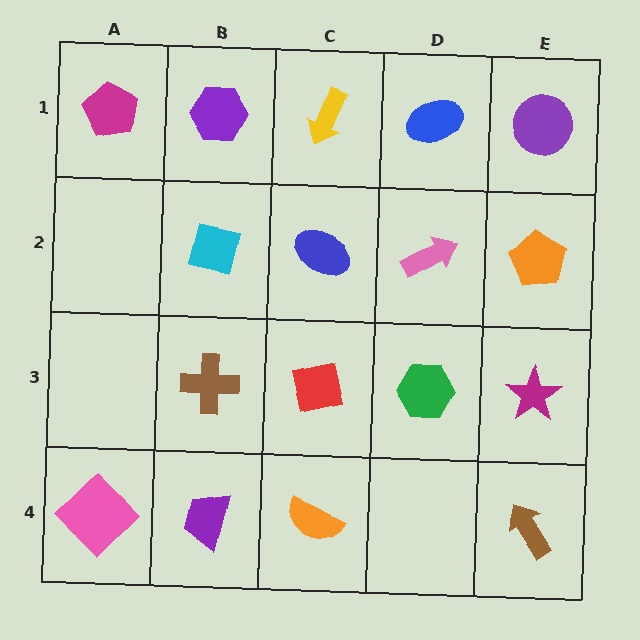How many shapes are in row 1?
5 shapes.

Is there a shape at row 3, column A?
No, that cell is empty.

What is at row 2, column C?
A blue ellipse.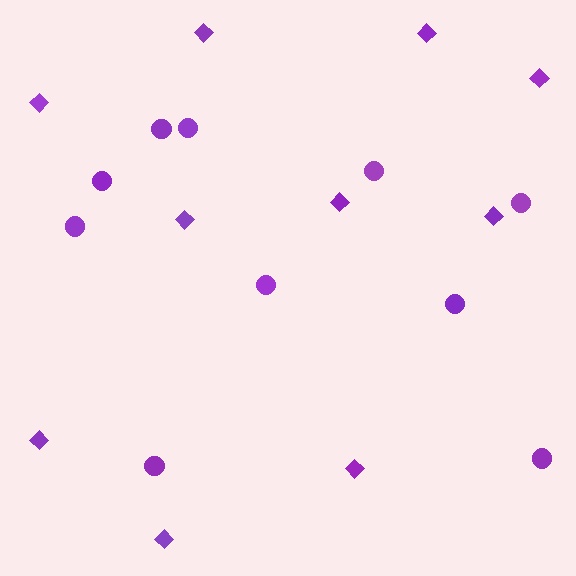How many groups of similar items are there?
There are 2 groups: one group of diamonds (10) and one group of circles (10).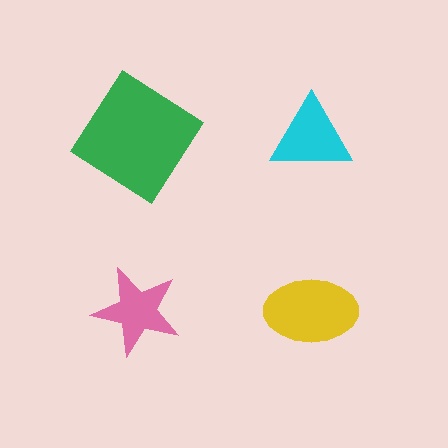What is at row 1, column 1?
A green diamond.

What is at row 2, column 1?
A pink star.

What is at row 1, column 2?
A cyan triangle.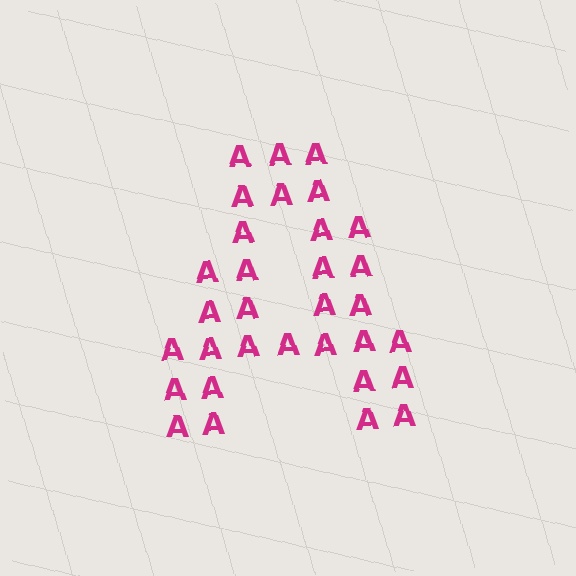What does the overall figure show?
The overall figure shows the letter A.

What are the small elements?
The small elements are letter A's.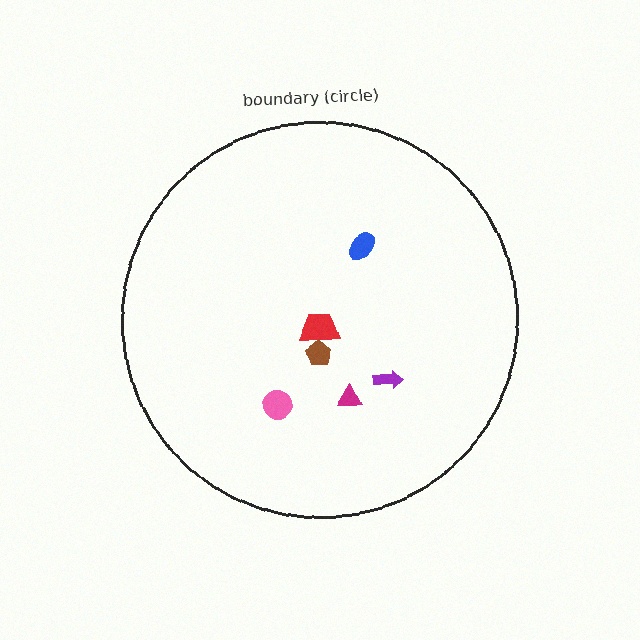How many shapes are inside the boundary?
6 inside, 0 outside.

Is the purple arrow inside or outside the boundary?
Inside.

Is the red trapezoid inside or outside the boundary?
Inside.